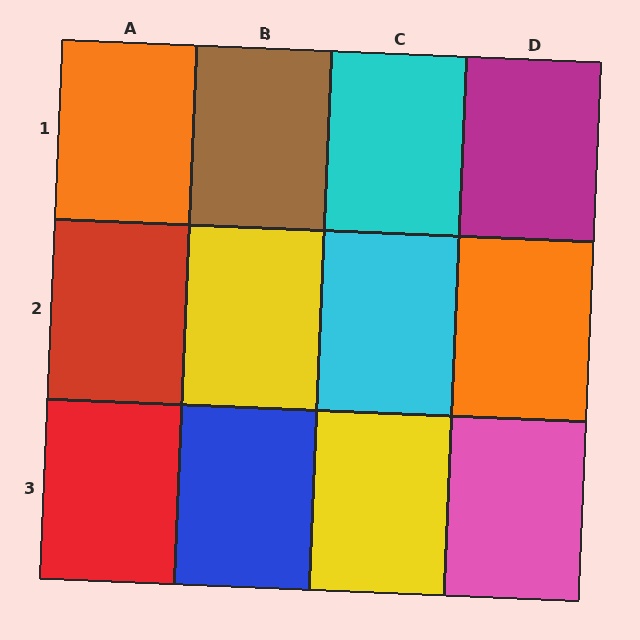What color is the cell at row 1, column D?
Magenta.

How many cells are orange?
2 cells are orange.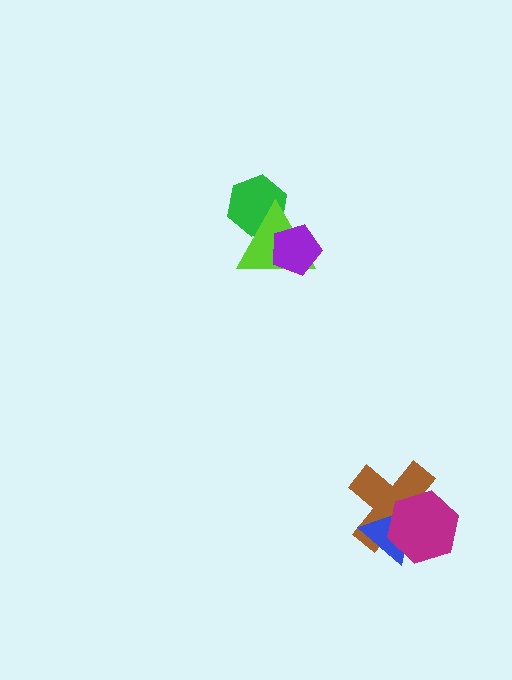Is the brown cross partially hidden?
Yes, it is partially covered by another shape.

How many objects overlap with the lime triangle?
2 objects overlap with the lime triangle.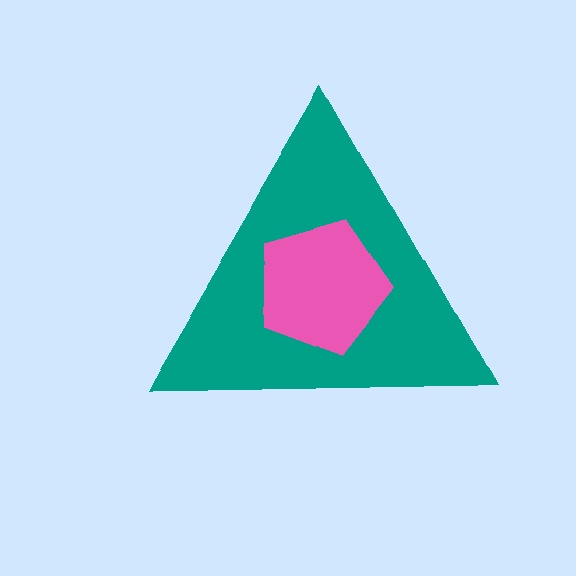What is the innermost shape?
The pink pentagon.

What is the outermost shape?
The teal triangle.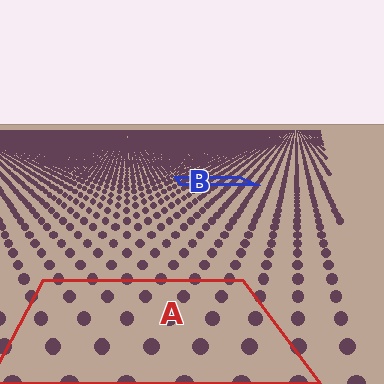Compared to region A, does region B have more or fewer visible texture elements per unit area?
Region B has more texture elements per unit area — they are packed more densely because it is farther away.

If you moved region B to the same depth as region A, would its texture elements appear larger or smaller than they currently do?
They would appear larger. At a closer depth, the same texture elements are projected at a bigger on-screen size.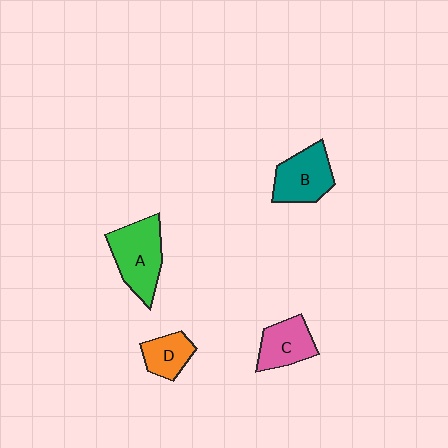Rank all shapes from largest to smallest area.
From largest to smallest: A (green), B (teal), C (pink), D (orange).